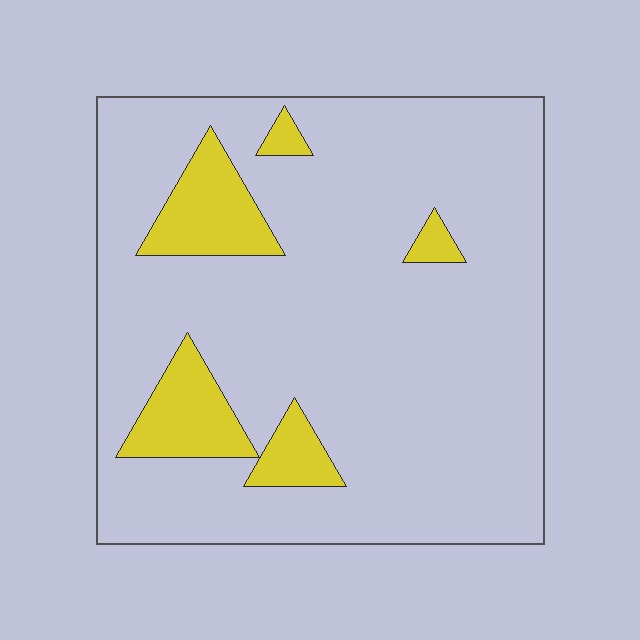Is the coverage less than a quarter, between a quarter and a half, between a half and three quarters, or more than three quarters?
Less than a quarter.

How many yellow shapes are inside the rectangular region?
5.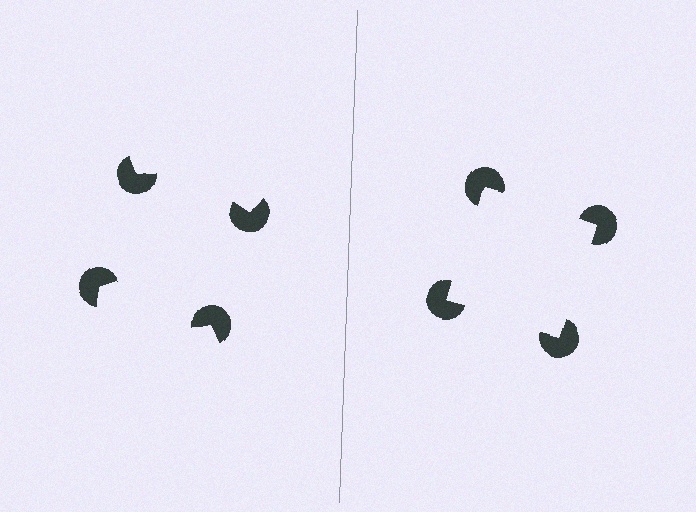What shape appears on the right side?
An illusory square.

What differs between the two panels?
The pac-man discs are positioned identically on both sides; only the wedge orientations differ. On the right they align to a square; on the left they are misaligned.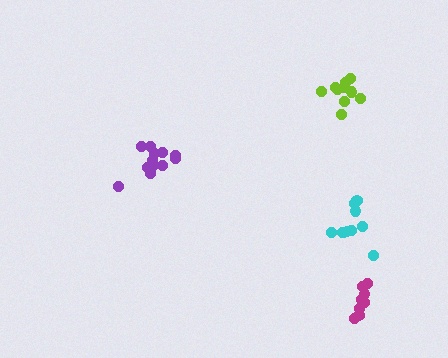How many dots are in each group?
Group 1: 10 dots, Group 2: 8 dots, Group 3: 10 dots, Group 4: 12 dots (40 total).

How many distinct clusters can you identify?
There are 4 distinct clusters.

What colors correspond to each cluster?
The clusters are colored: lime, magenta, cyan, purple.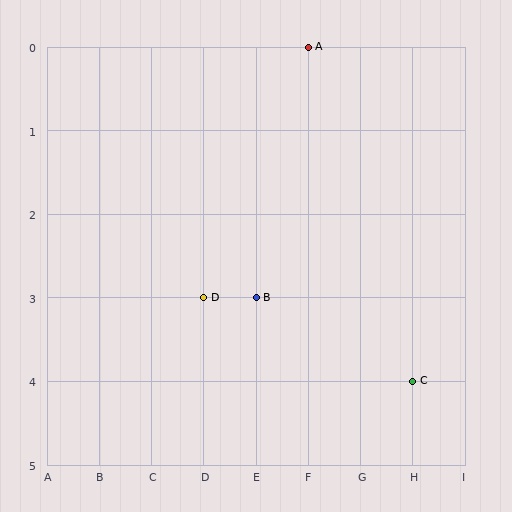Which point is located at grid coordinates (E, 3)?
Point B is at (E, 3).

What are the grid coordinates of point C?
Point C is at grid coordinates (H, 4).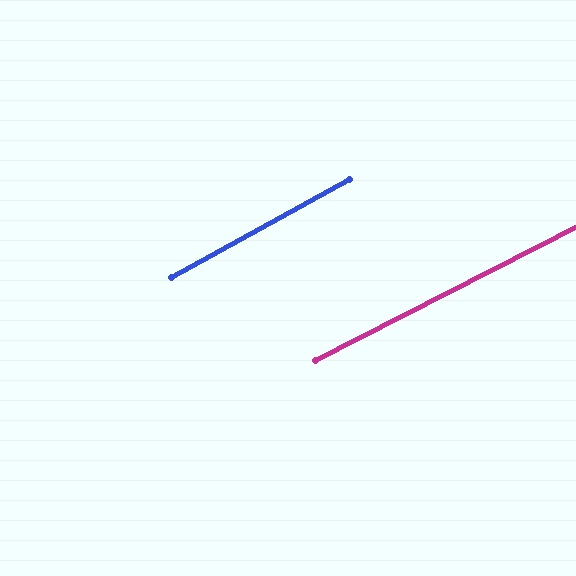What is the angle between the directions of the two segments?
Approximately 2 degrees.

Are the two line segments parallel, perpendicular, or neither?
Parallel — their directions differ by only 1.6°.